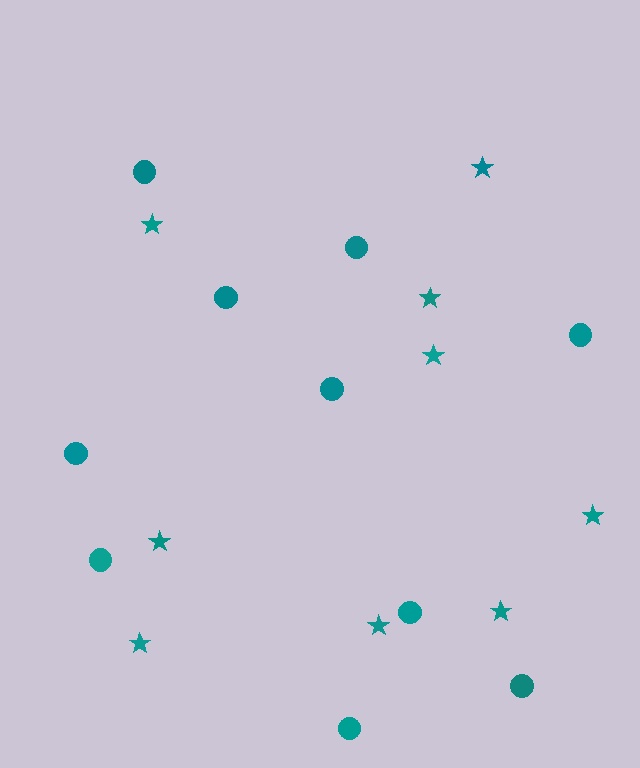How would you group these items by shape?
There are 2 groups: one group of stars (9) and one group of circles (10).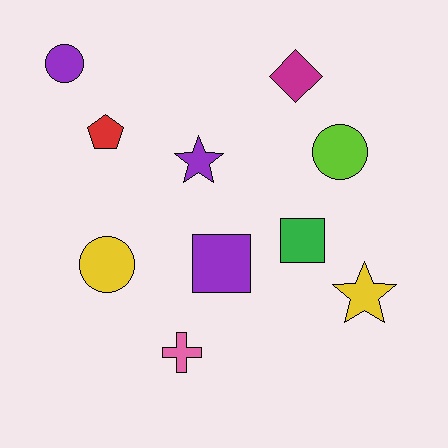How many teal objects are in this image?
There are no teal objects.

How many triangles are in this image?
There are no triangles.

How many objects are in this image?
There are 10 objects.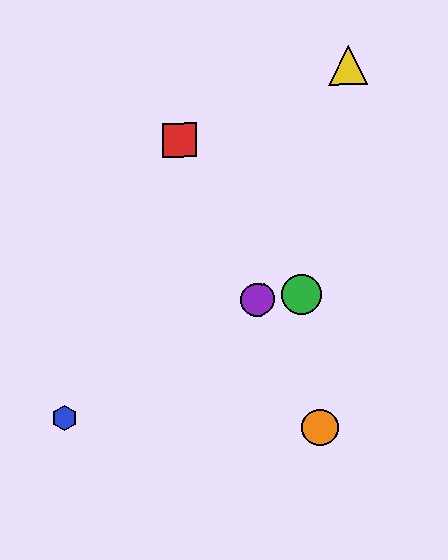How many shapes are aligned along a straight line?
3 shapes (the red square, the purple circle, the orange circle) are aligned along a straight line.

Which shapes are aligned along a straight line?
The red square, the purple circle, the orange circle are aligned along a straight line.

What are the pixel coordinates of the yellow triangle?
The yellow triangle is at (348, 66).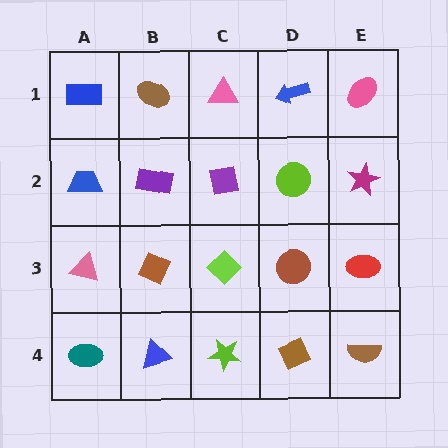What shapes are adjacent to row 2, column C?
A pink triangle (row 1, column C), a lime diamond (row 3, column C), a purple rectangle (row 2, column B), a lime circle (row 2, column D).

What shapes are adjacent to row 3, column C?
A purple square (row 2, column C), a lime star (row 4, column C), a brown diamond (row 3, column B), a brown circle (row 3, column D).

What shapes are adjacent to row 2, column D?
A blue arrow (row 1, column D), a brown circle (row 3, column D), a purple square (row 2, column C), a magenta star (row 2, column E).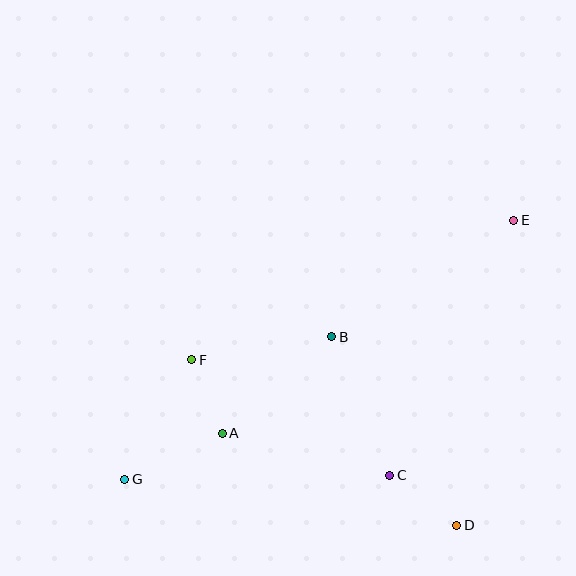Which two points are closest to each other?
Points A and F are closest to each other.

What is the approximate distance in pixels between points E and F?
The distance between E and F is approximately 351 pixels.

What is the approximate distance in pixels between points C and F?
The distance between C and F is approximately 229 pixels.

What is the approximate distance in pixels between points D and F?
The distance between D and F is approximately 312 pixels.